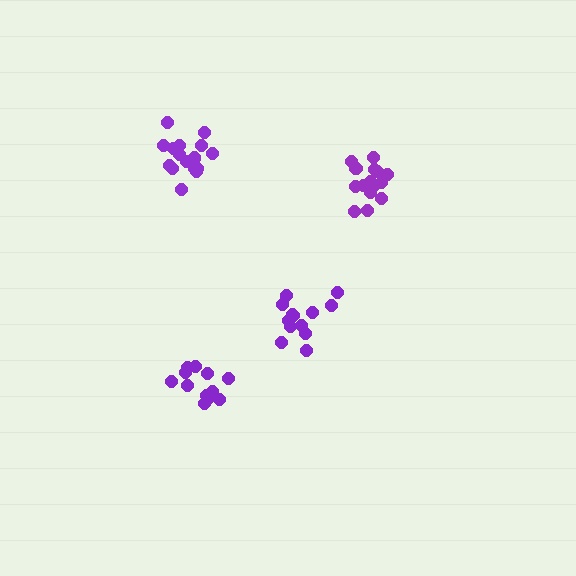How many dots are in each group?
Group 1: 13 dots, Group 2: 12 dots, Group 3: 15 dots, Group 4: 17 dots (57 total).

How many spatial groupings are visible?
There are 4 spatial groupings.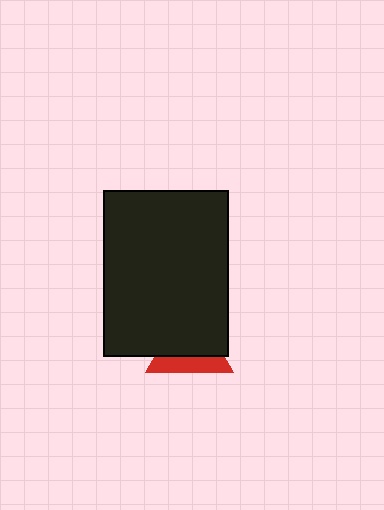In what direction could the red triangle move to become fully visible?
The red triangle could move down. That would shift it out from behind the black rectangle entirely.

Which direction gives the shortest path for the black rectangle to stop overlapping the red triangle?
Moving up gives the shortest separation.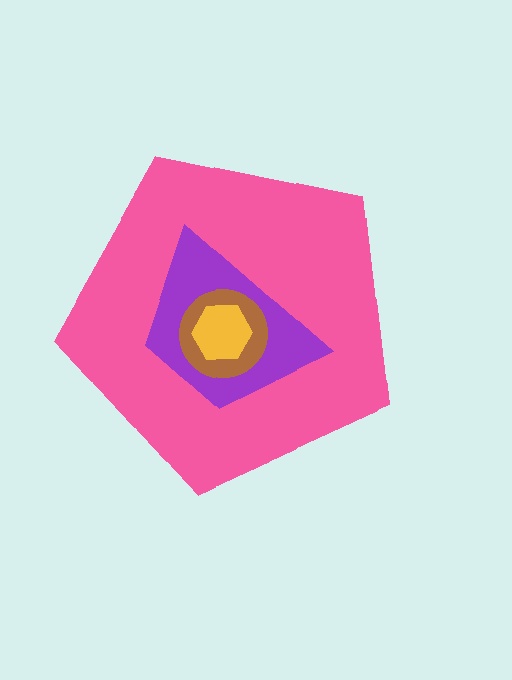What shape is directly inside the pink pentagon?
The purple trapezoid.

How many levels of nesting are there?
4.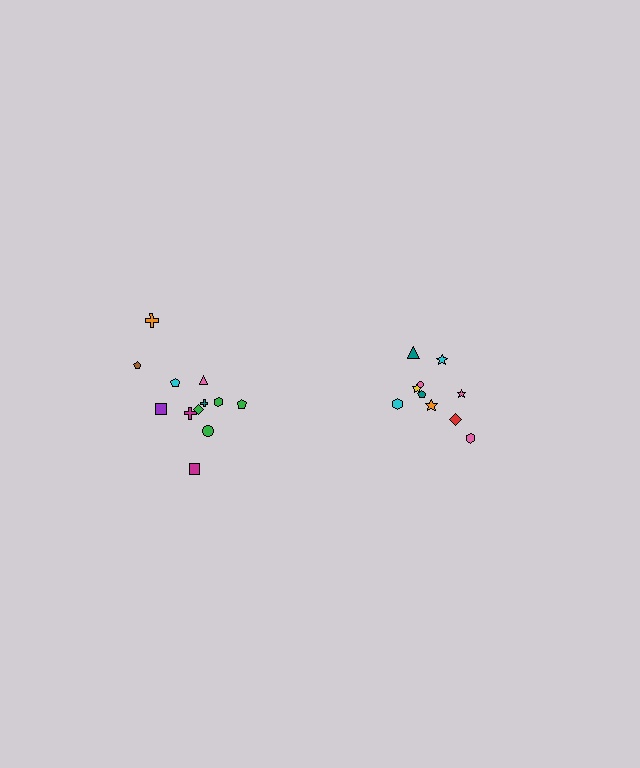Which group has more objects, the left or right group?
The left group.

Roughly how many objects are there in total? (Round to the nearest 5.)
Roughly 20 objects in total.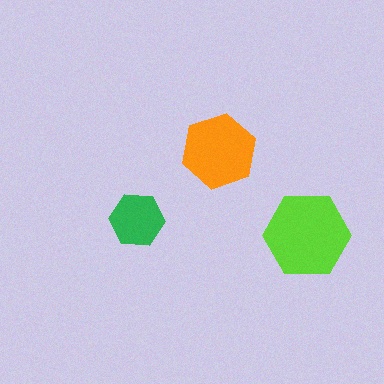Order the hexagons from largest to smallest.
the lime one, the orange one, the green one.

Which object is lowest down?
The lime hexagon is bottommost.